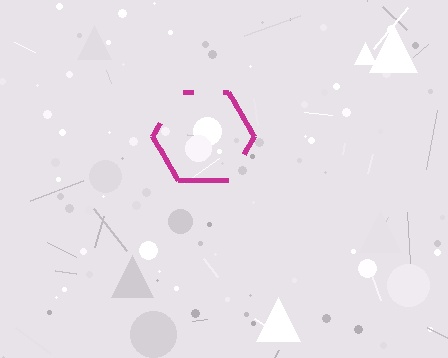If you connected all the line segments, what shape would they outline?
They would outline a hexagon.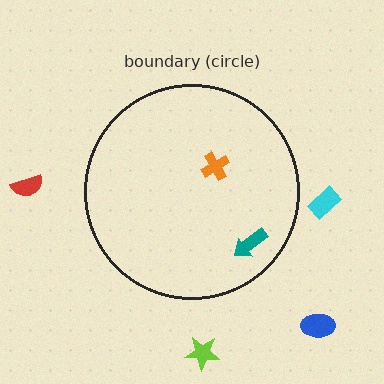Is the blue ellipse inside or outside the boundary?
Outside.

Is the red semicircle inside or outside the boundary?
Outside.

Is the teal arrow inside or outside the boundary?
Inside.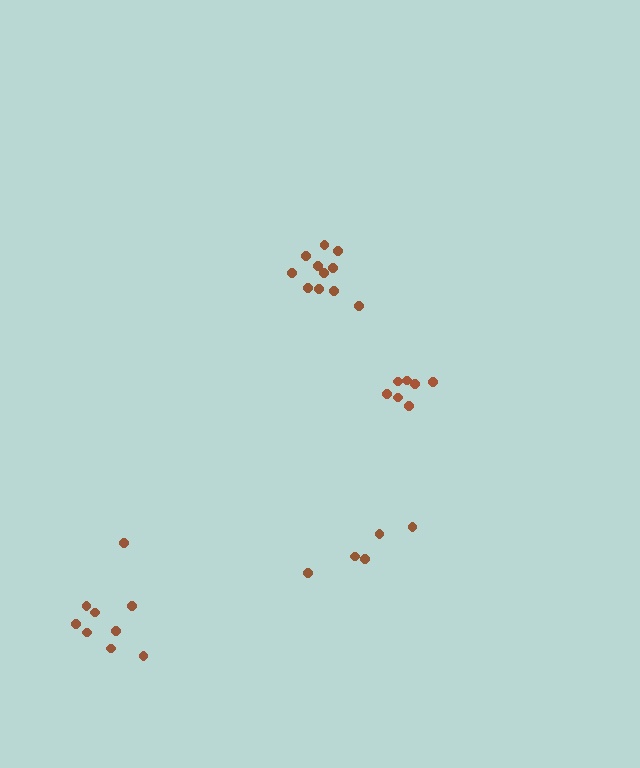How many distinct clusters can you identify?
There are 4 distinct clusters.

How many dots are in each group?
Group 1: 11 dots, Group 2: 7 dots, Group 3: 9 dots, Group 4: 5 dots (32 total).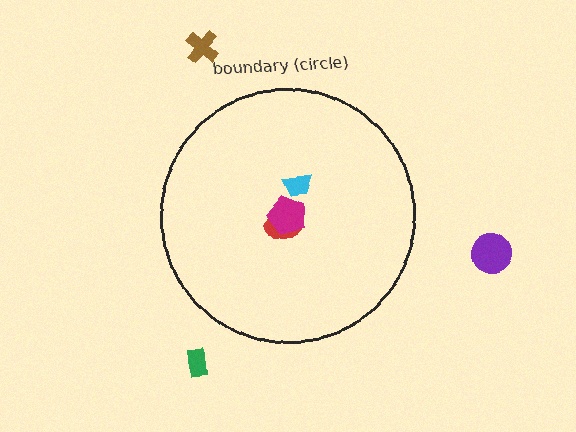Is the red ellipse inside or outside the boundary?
Inside.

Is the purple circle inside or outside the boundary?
Outside.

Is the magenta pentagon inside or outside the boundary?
Inside.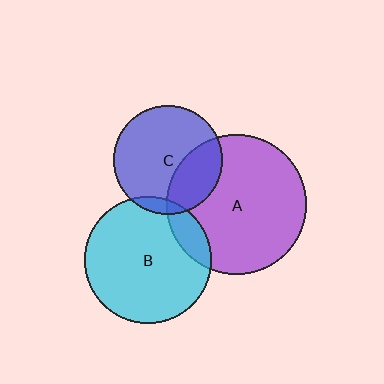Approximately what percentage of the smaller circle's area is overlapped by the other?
Approximately 30%.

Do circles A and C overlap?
Yes.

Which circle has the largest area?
Circle A (purple).